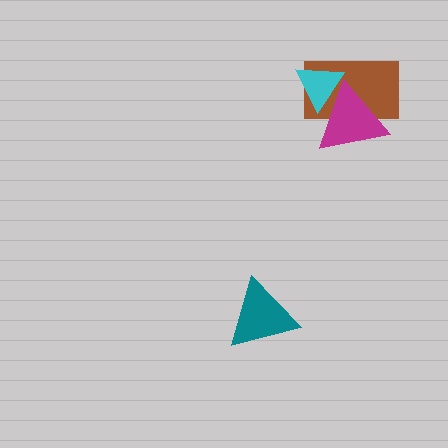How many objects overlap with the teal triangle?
0 objects overlap with the teal triangle.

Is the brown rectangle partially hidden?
Yes, it is partially covered by another shape.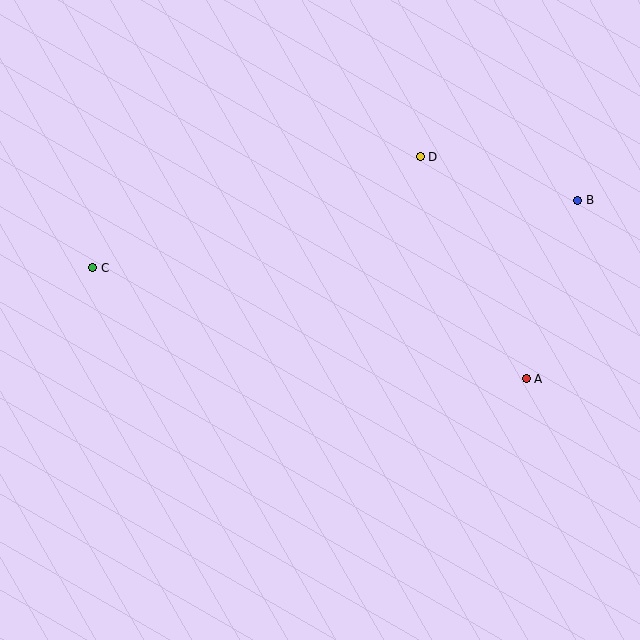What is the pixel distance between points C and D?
The distance between C and D is 346 pixels.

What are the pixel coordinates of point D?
Point D is at (420, 157).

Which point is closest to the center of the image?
Point D at (420, 157) is closest to the center.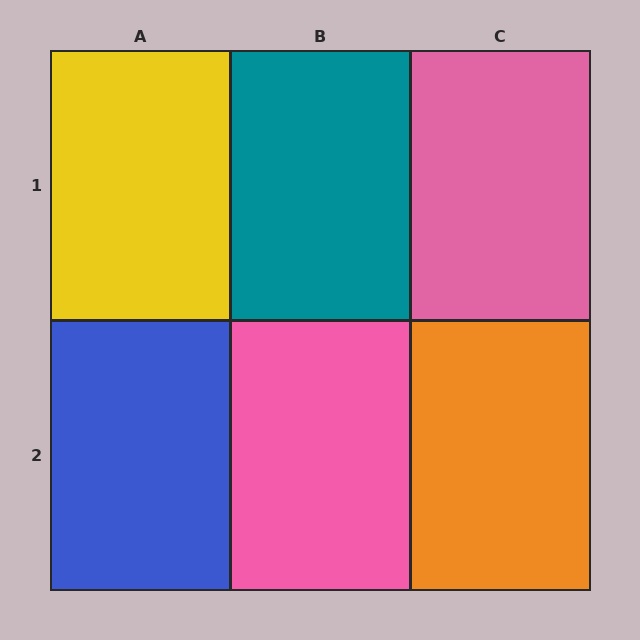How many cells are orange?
1 cell is orange.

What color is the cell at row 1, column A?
Yellow.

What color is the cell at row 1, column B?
Teal.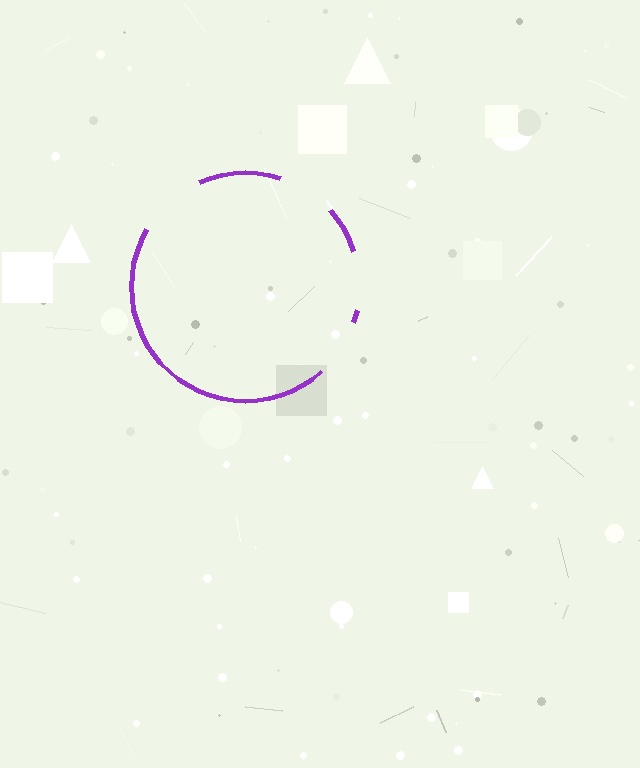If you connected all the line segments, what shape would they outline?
They would outline a circle.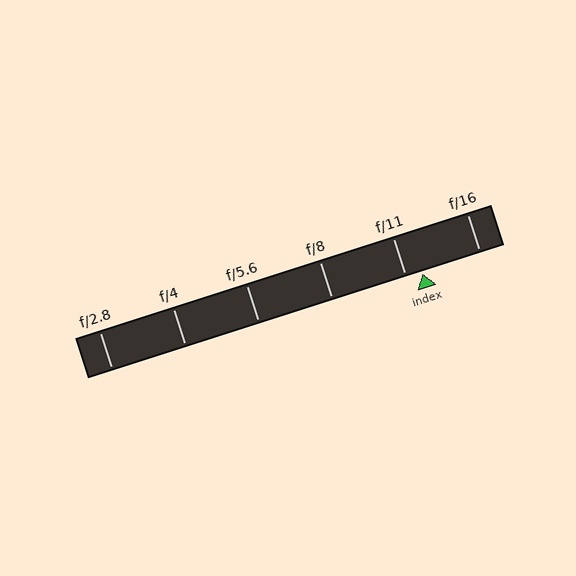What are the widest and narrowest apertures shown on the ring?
The widest aperture shown is f/2.8 and the narrowest is f/16.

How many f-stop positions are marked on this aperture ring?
There are 6 f-stop positions marked.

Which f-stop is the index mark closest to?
The index mark is closest to f/11.